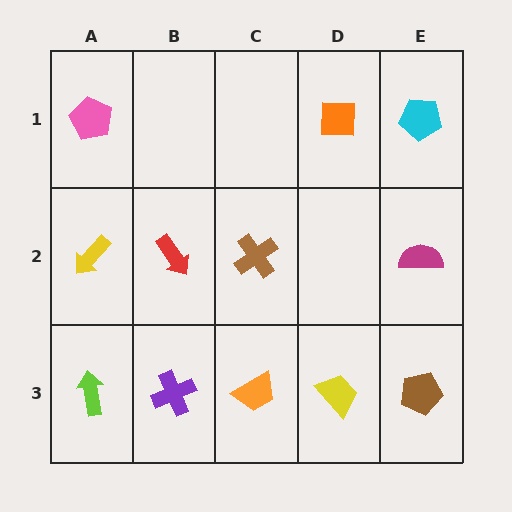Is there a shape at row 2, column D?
No, that cell is empty.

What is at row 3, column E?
A brown pentagon.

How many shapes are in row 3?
5 shapes.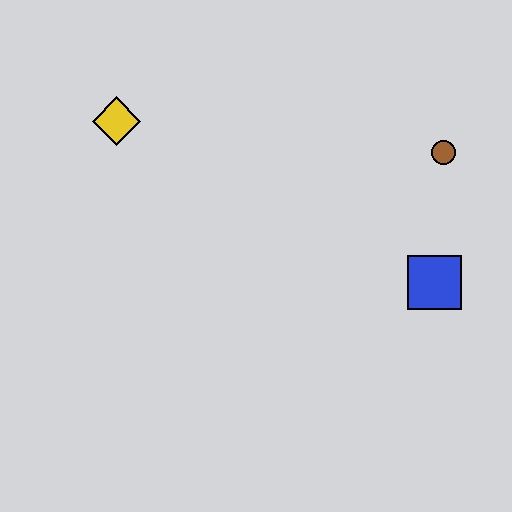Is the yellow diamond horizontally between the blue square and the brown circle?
No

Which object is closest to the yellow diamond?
The brown circle is closest to the yellow diamond.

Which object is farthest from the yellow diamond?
The blue square is farthest from the yellow diamond.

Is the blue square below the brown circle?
Yes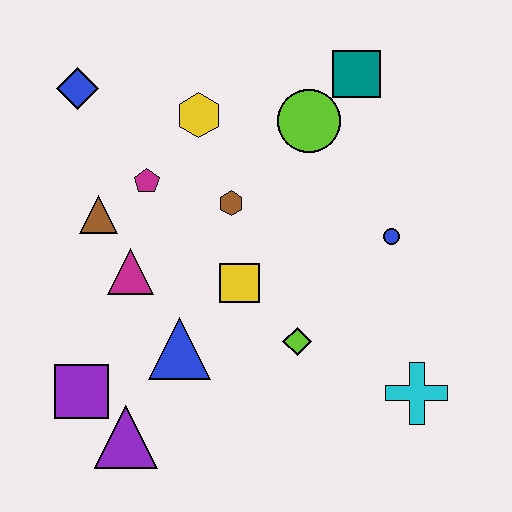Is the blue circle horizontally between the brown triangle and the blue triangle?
No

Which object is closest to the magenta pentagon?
The brown triangle is closest to the magenta pentagon.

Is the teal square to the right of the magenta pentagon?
Yes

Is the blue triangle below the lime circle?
Yes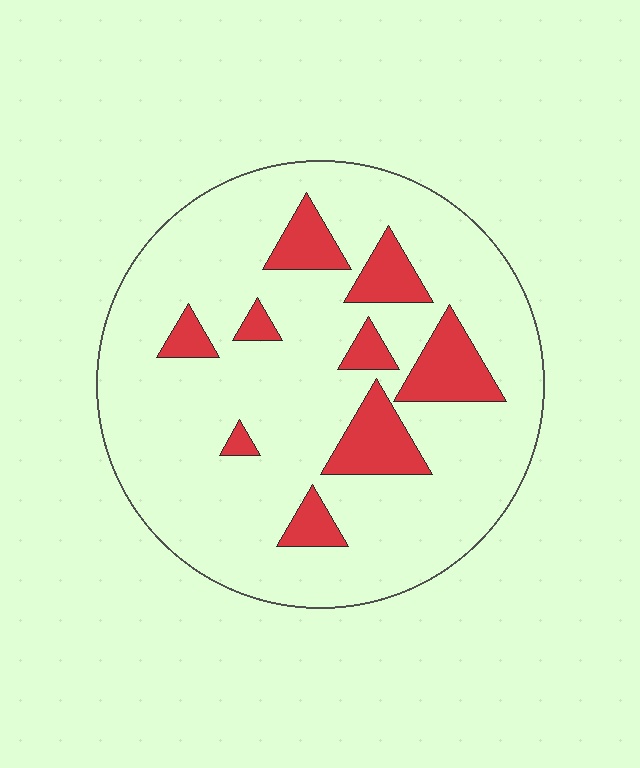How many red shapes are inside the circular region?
9.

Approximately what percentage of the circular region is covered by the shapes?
Approximately 15%.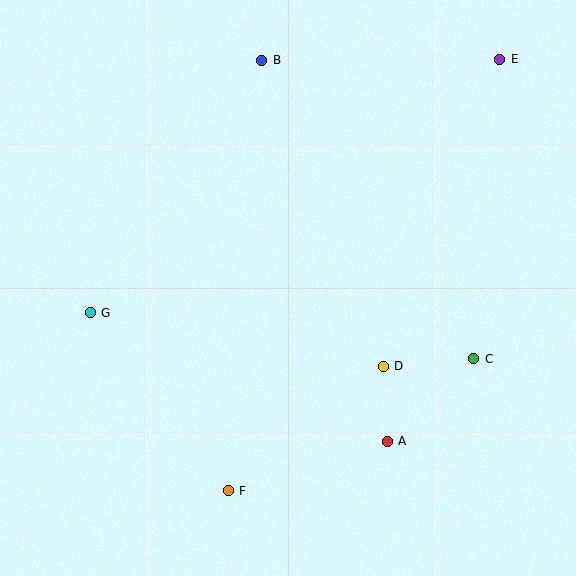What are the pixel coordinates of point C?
Point C is at (473, 359).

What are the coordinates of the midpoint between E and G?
The midpoint between E and G is at (295, 186).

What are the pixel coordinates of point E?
Point E is at (500, 59).